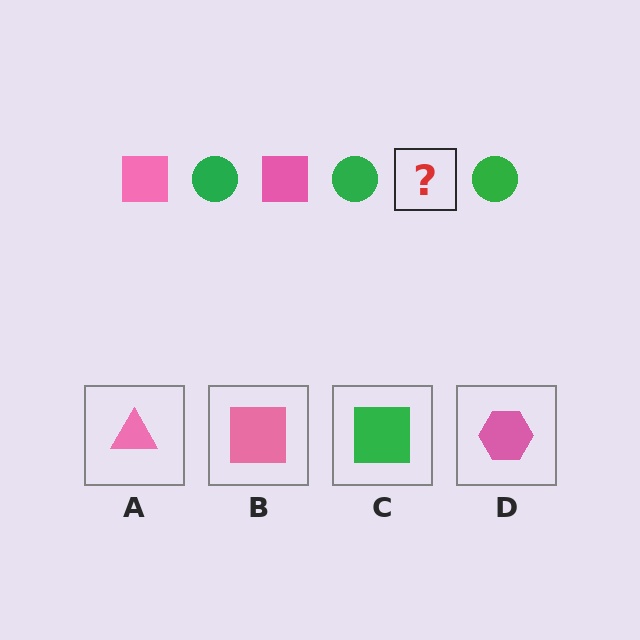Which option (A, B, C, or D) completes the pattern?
B.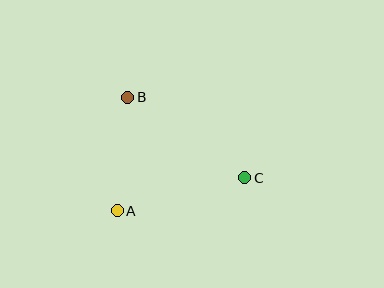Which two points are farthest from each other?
Points B and C are farthest from each other.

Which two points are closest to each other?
Points A and B are closest to each other.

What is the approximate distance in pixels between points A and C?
The distance between A and C is approximately 131 pixels.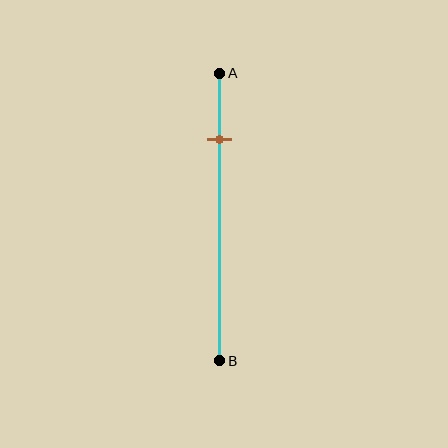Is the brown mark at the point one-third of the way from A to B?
No, the mark is at about 25% from A, not at the 33% one-third point.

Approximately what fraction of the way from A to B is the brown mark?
The brown mark is approximately 25% of the way from A to B.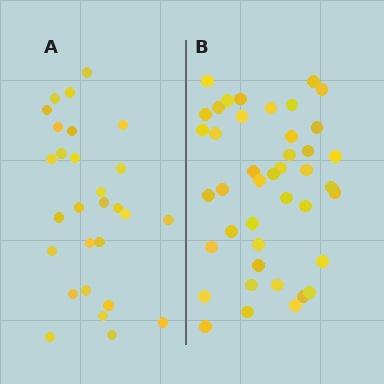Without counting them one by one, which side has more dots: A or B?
Region B (the right region) has more dots.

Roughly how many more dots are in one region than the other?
Region B has approximately 15 more dots than region A.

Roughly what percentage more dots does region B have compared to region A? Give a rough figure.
About 50% more.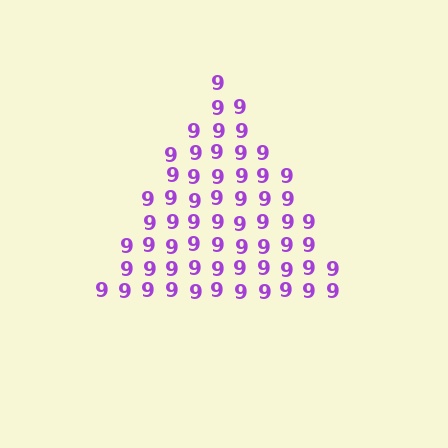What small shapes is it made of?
It is made of small digit 9's.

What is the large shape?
The large shape is a triangle.